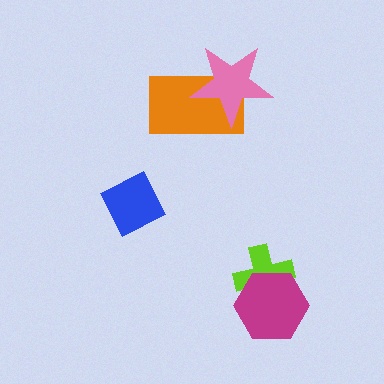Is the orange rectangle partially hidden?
Yes, it is partially covered by another shape.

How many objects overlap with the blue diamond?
0 objects overlap with the blue diamond.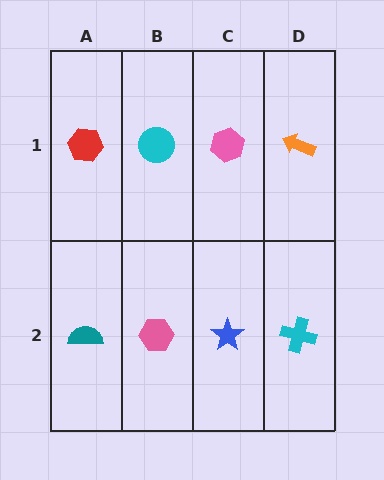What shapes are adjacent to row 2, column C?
A pink hexagon (row 1, column C), a pink hexagon (row 2, column B), a cyan cross (row 2, column D).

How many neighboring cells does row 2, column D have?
2.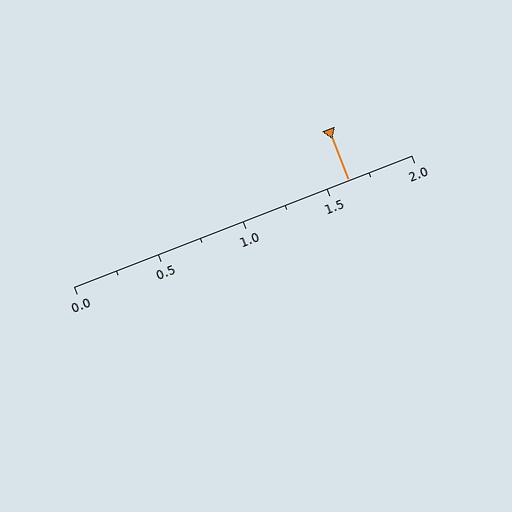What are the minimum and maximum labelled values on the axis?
The axis runs from 0.0 to 2.0.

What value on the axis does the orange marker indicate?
The marker indicates approximately 1.62.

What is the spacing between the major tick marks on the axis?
The major ticks are spaced 0.5 apart.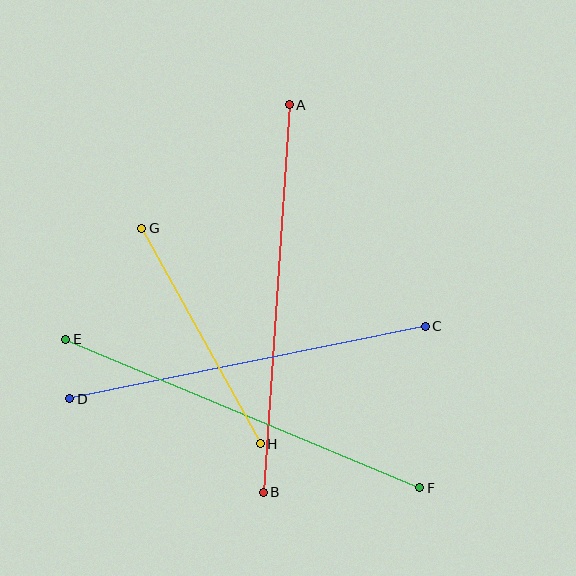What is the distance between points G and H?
The distance is approximately 246 pixels.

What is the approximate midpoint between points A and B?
The midpoint is at approximately (276, 299) pixels.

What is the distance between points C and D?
The distance is approximately 363 pixels.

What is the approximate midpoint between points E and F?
The midpoint is at approximately (243, 414) pixels.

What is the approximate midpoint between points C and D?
The midpoint is at approximately (247, 362) pixels.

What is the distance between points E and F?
The distance is approximately 384 pixels.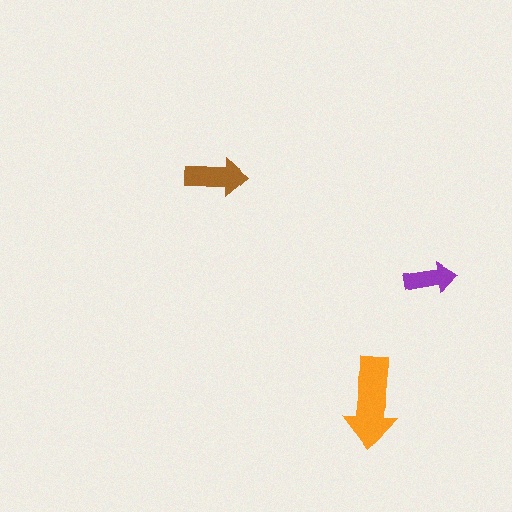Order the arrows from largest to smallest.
the orange one, the brown one, the purple one.